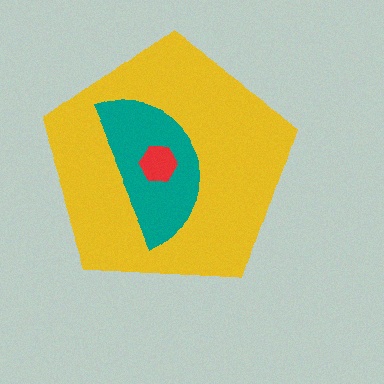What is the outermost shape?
The yellow pentagon.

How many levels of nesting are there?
3.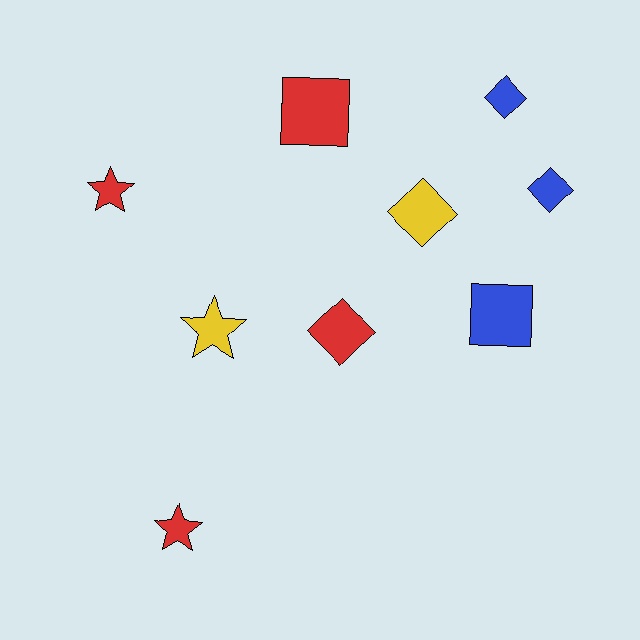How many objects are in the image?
There are 9 objects.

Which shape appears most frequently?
Diamond, with 4 objects.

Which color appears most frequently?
Red, with 4 objects.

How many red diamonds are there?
There is 1 red diamond.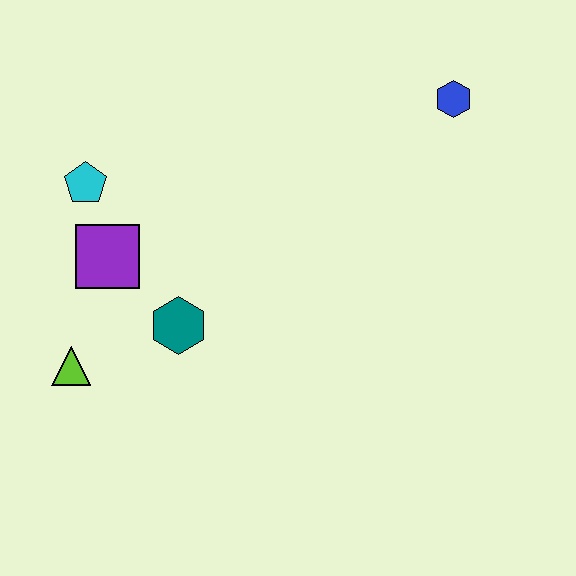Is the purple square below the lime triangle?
No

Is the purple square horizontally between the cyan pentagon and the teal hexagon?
Yes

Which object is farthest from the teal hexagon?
The blue hexagon is farthest from the teal hexagon.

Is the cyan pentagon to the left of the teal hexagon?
Yes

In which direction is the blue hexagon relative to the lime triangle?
The blue hexagon is to the right of the lime triangle.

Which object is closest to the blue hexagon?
The teal hexagon is closest to the blue hexagon.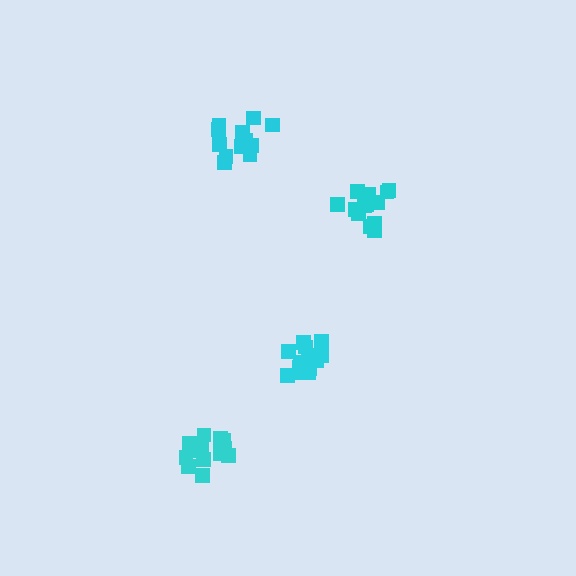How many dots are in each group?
Group 1: 12 dots, Group 2: 13 dots, Group 3: 13 dots, Group 4: 14 dots (52 total).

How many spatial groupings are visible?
There are 4 spatial groupings.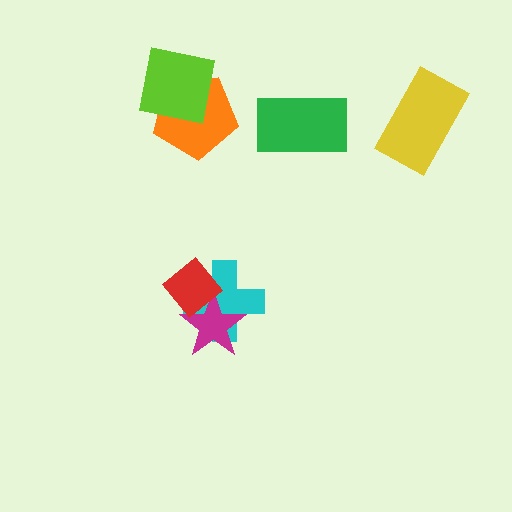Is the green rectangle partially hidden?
No, no other shape covers it.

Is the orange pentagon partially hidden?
Yes, it is partially covered by another shape.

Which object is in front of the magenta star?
The red diamond is in front of the magenta star.